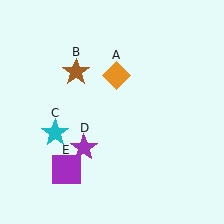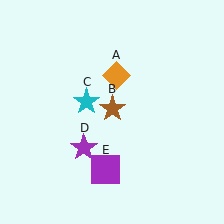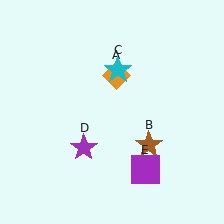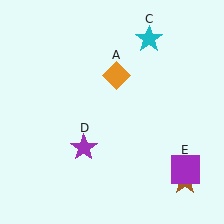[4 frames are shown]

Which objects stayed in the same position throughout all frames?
Orange diamond (object A) and purple star (object D) remained stationary.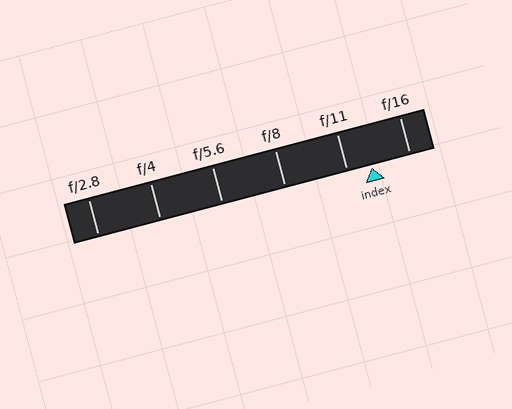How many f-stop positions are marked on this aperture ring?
There are 6 f-stop positions marked.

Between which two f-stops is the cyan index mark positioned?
The index mark is between f/11 and f/16.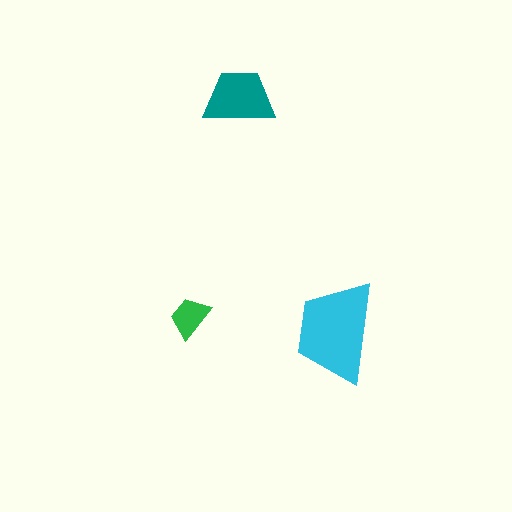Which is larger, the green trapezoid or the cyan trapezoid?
The cyan one.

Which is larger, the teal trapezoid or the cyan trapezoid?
The cyan one.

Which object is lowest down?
The cyan trapezoid is bottommost.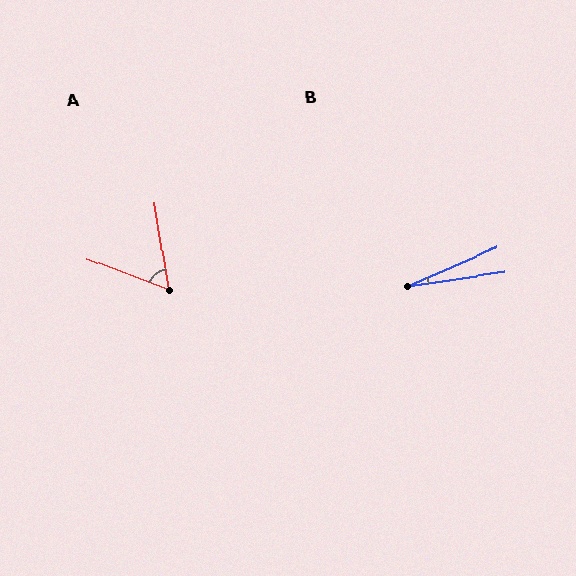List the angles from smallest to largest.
B (15°), A (60°).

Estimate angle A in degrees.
Approximately 60 degrees.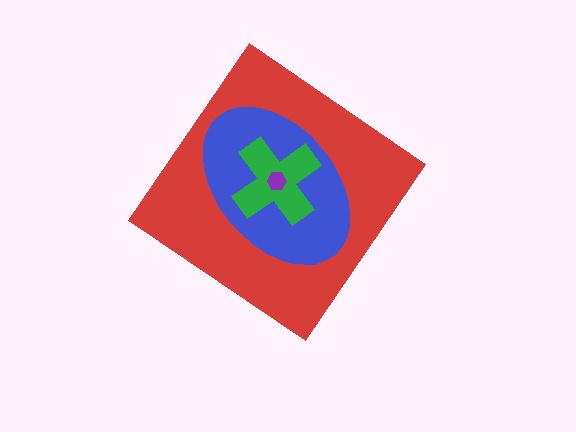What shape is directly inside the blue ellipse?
The green cross.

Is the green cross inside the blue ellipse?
Yes.